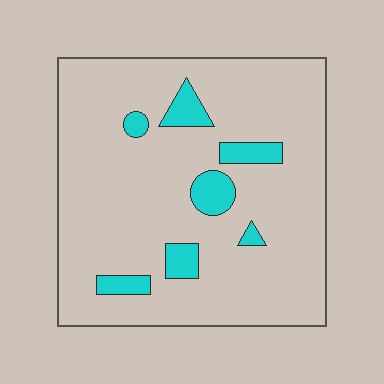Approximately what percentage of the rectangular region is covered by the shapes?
Approximately 10%.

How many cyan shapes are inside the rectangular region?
7.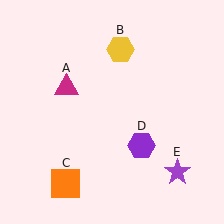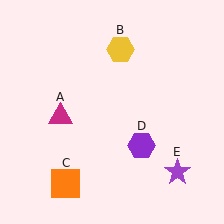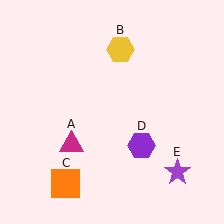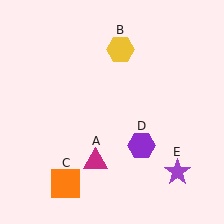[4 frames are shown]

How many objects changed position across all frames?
1 object changed position: magenta triangle (object A).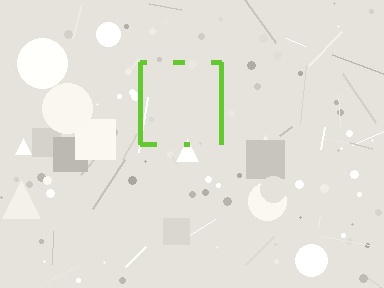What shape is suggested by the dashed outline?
The dashed outline suggests a square.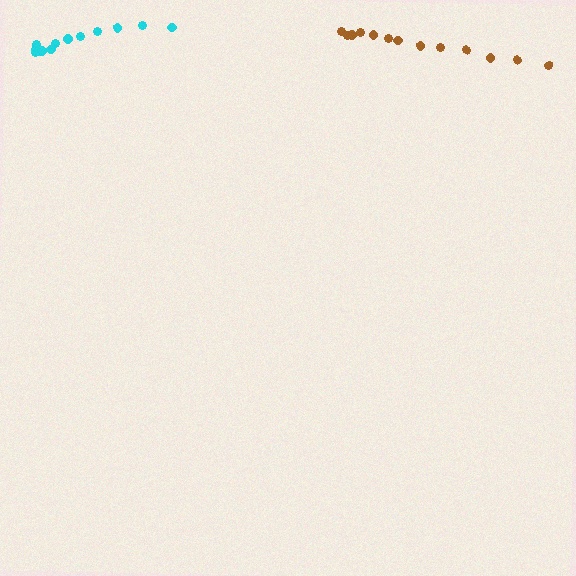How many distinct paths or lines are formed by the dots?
There are 2 distinct paths.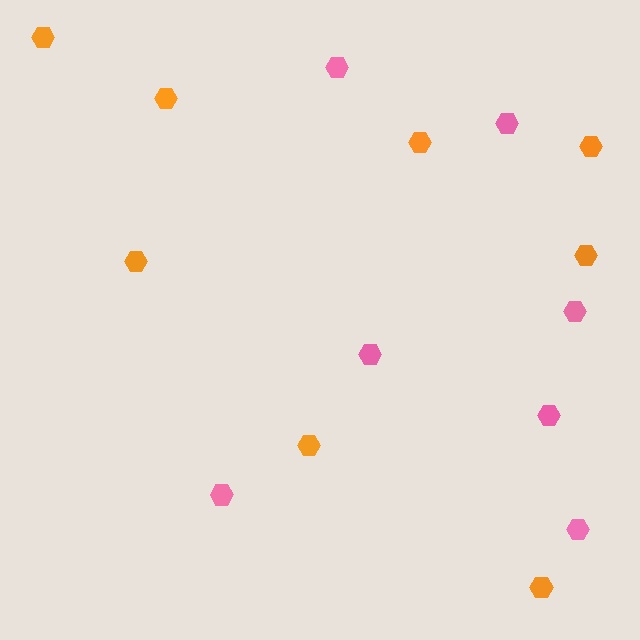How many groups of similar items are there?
There are 2 groups: one group of pink hexagons (7) and one group of orange hexagons (8).